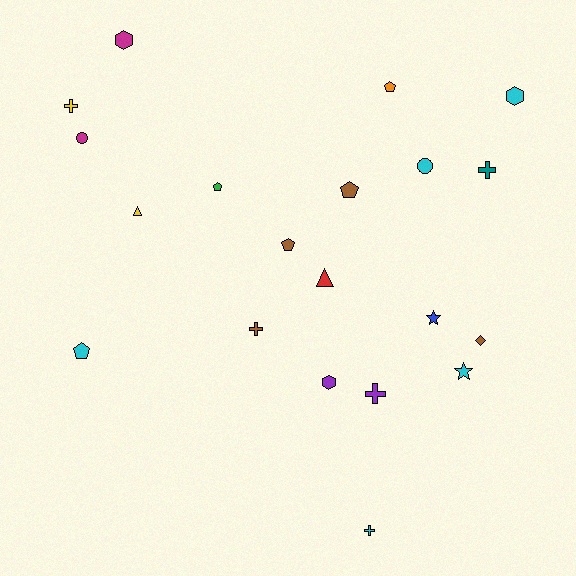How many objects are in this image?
There are 20 objects.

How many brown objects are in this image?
There are 4 brown objects.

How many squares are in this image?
There are no squares.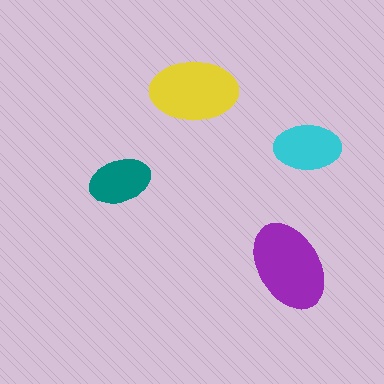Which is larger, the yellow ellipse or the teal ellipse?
The yellow one.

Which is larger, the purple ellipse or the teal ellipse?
The purple one.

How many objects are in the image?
There are 4 objects in the image.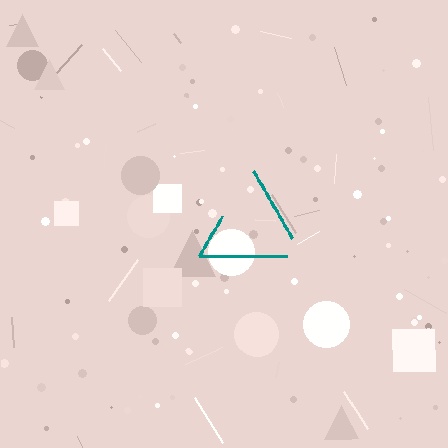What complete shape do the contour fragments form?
The contour fragments form a triangle.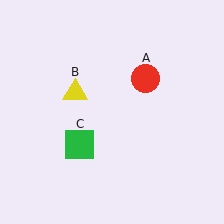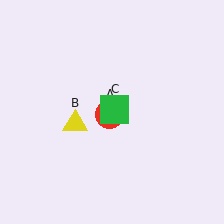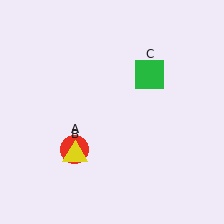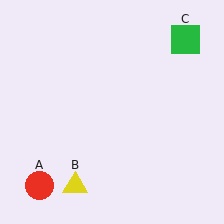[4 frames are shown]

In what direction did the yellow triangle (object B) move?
The yellow triangle (object B) moved down.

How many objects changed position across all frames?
3 objects changed position: red circle (object A), yellow triangle (object B), green square (object C).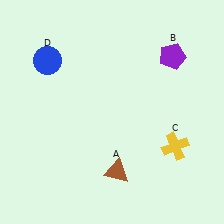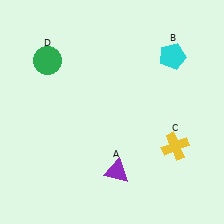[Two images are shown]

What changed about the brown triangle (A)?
In Image 1, A is brown. In Image 2, it changed to purple.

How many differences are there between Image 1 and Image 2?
There are 3 differences between the two images.